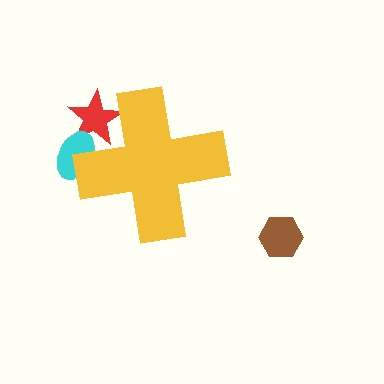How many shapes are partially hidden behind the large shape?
2 shapes are partially hidden.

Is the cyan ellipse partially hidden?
Yes, the cyan ellipse is partially hidden behind the yellow cross.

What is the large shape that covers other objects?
A yellow cross.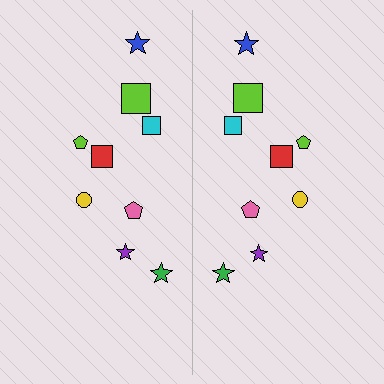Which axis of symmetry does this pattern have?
The pattern has a vertical axis of symmetry running through the center of the image.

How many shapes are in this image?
There are 18 shapes in this image.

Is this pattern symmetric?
Yes, this pattern has bilateral (reflection) symmetry.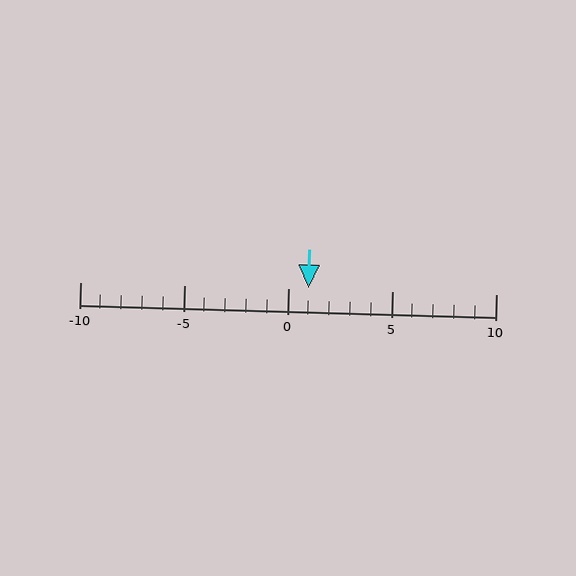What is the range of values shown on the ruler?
The ruler shows values from -10 to 10.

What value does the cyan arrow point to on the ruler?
The cyan arrow points to approximately 1.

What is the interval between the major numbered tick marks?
The major tick marks are spaced 5 units apart.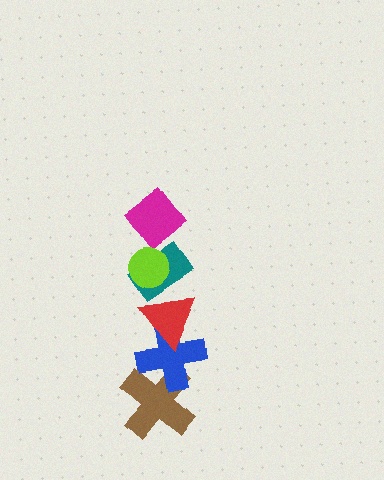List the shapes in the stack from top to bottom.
From top to bottom: the lime circle, the magenta diamond, the teal rectangle, the red triangle, the blue cross, the brown cross.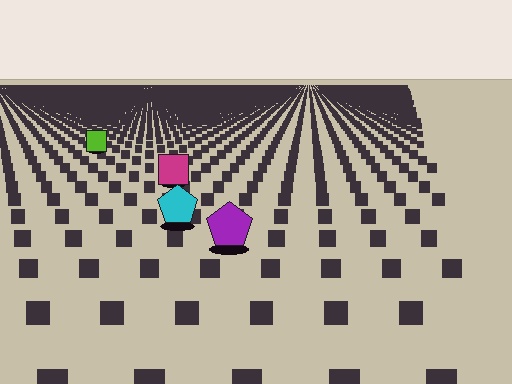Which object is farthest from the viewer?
The lime square is farthest from the viewer. It appears smaller and the ground texture around it is denser.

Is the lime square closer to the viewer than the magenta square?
No. The magenta square is closer — you can tell from the texture gradient: the ground texture is coarser near it.